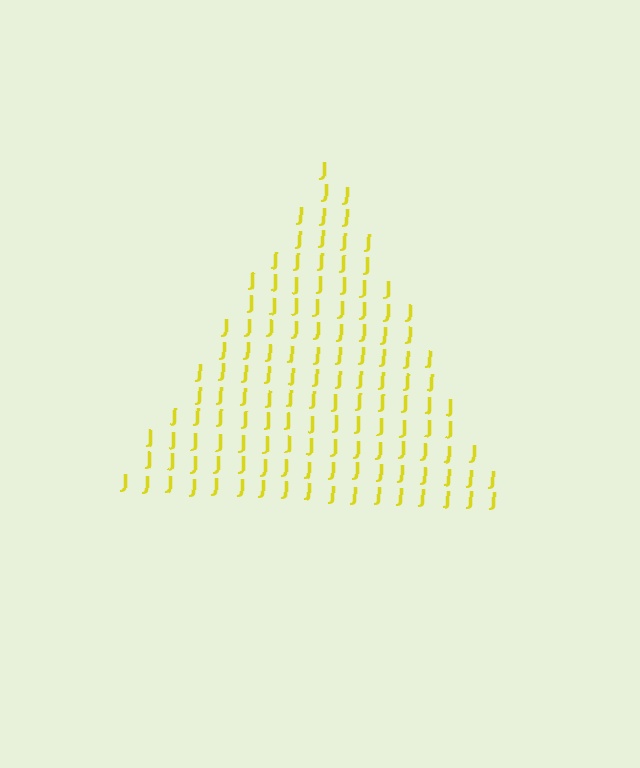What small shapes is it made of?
It is made of small letter J's.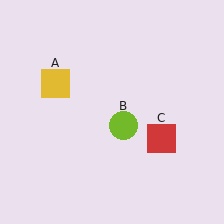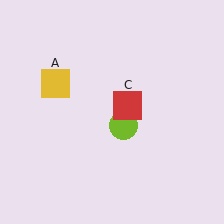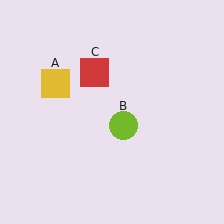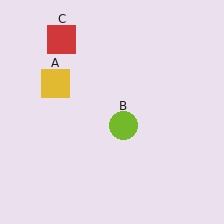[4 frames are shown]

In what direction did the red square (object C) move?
The red square (object C) moved up and to the left.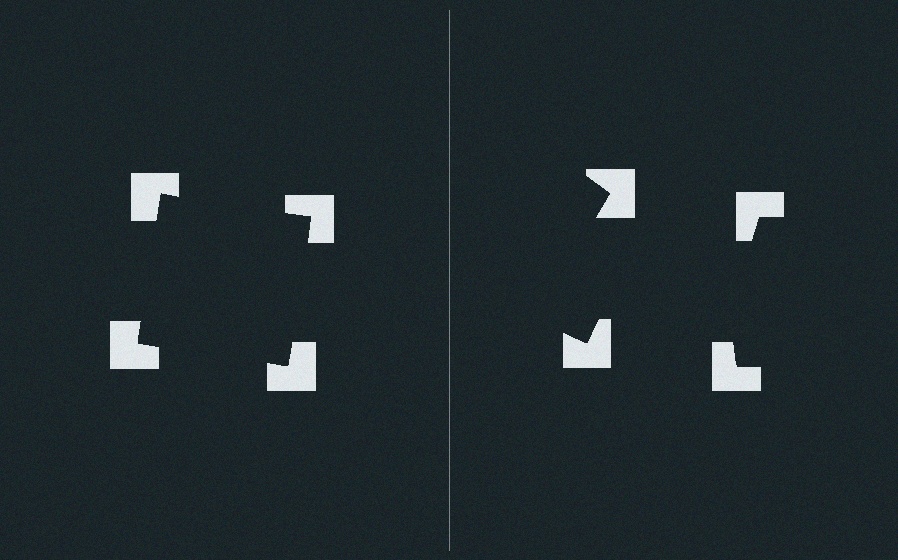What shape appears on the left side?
An illusory square.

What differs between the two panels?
The notched squares are positioned identically on both sides; only the wedge orientations differ. On the left they align to a square; on the right they are misaligned.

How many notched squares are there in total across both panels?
8 — 4 on each side.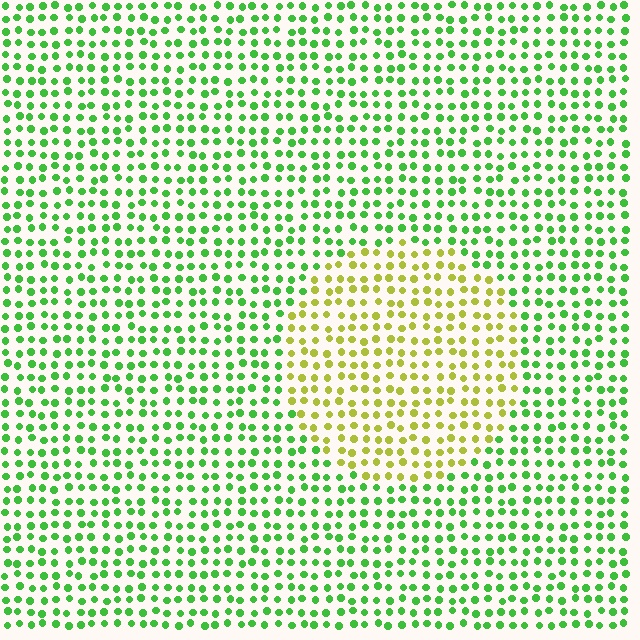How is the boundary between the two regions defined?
The boundary is defined purely by a slight shift in hue (about 50 degrees). Spacing, size, and orientation are identical on both sides.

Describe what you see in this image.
The image is filled with small green elements in a uniform arrangement. A circle-shaped region is visible where the elements are tinted to a slightly different hue, forming a subtle color boundary.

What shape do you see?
I see a circle.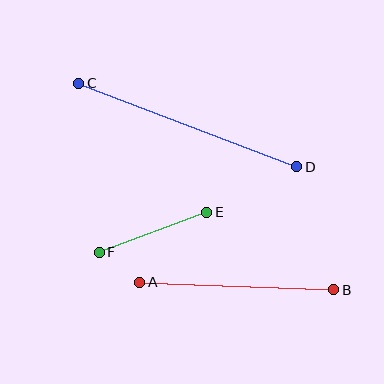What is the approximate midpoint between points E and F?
The midpoint is at approximately (153, 232) pixels.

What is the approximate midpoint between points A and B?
The midpoint is at approximately (237, 286) pixels.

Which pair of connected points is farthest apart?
Points C and D are farthest apart.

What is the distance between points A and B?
The distance is approximately 194 pixels.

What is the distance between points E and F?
The distance is approximately 115 pixels.